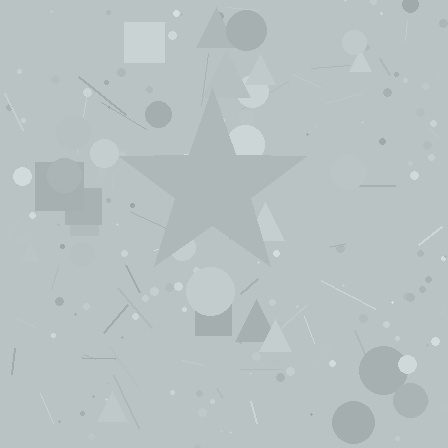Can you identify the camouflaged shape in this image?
The camouflaged shape is a star.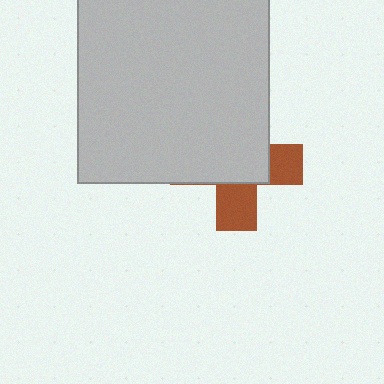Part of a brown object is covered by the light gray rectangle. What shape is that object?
It is a cross.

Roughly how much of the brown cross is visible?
A small part of it is visible (roughly 38%).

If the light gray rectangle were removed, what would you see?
You would see the complete brown cross.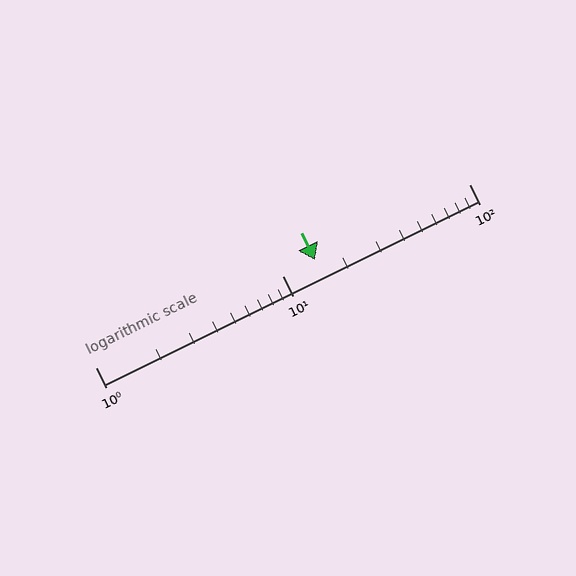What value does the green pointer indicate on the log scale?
The pointer indicates approximately 15.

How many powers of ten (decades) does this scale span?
The scale spans 2 decades, from 1 to 100.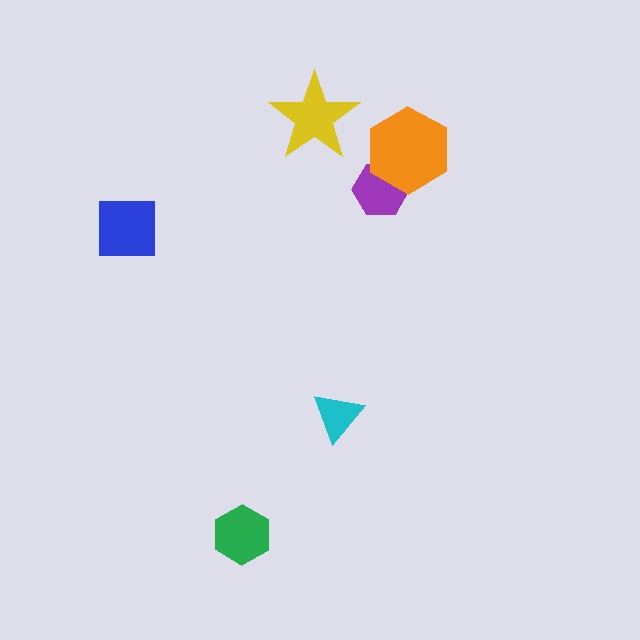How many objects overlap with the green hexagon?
0 objects overlap with the green hexagon.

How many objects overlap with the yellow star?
0 objects overlap with the yellow star.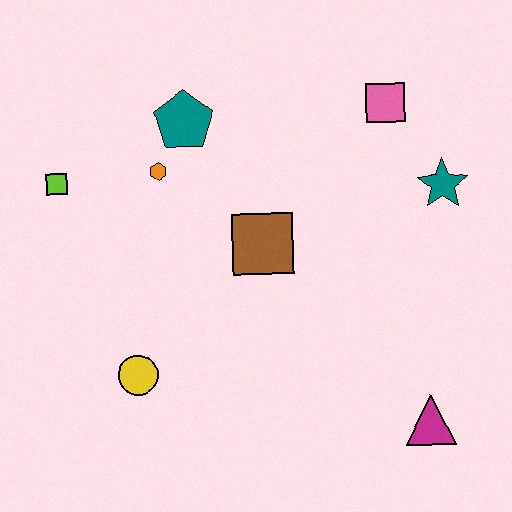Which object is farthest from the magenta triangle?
The lime square is farthest from the magenta triangle.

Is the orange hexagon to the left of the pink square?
Yes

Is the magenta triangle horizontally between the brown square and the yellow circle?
No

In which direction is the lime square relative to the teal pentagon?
The lime square is to the left of the teal pentagon.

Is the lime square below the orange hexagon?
Yes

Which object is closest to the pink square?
The teal star is closest to the pink square.